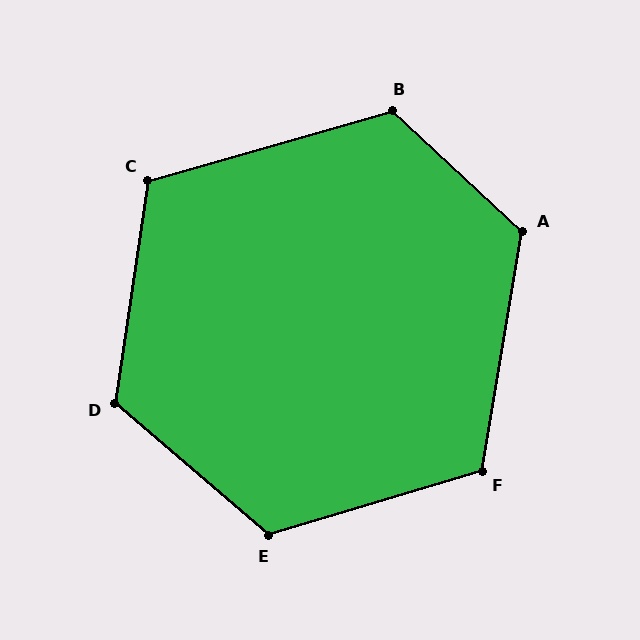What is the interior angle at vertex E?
Approximately 123 degrees (obtuse).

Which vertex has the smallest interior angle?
C, at approximately 114 degrees.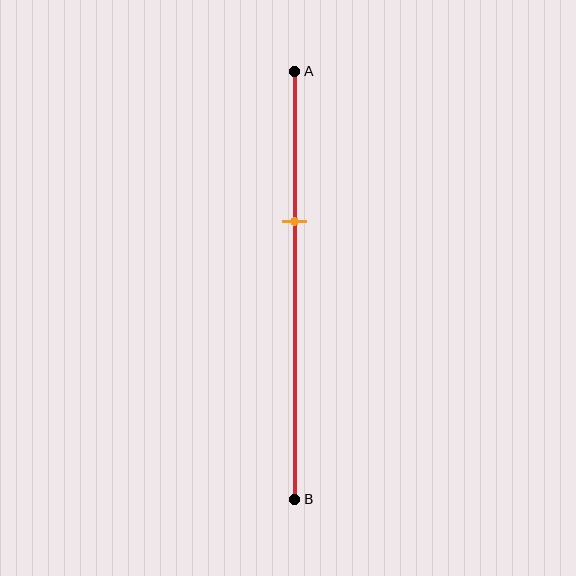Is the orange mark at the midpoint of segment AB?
No, the mark is at about 35% from A, not at the 50% midpoint.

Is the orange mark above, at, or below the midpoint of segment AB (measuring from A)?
The orange mark is above the midpoint of segment AB.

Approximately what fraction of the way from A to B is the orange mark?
The orange mark is approximately 35% of the way from A to B.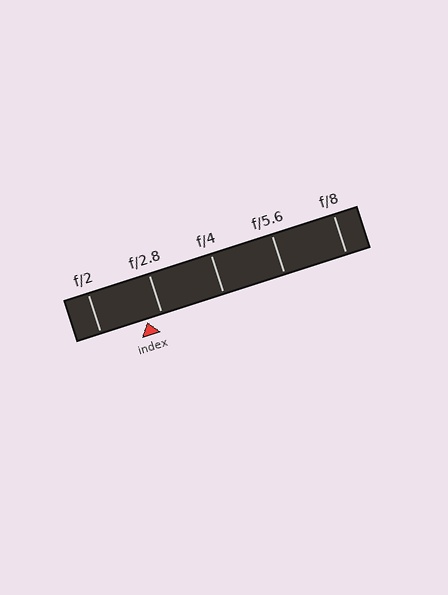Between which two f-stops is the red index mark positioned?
The index mark is between f/2 and f/2.8.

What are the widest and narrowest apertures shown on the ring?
The widest aperture shown is f/2 and the narrowest is f/8.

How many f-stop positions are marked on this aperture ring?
There are 5 f-stop positions marked.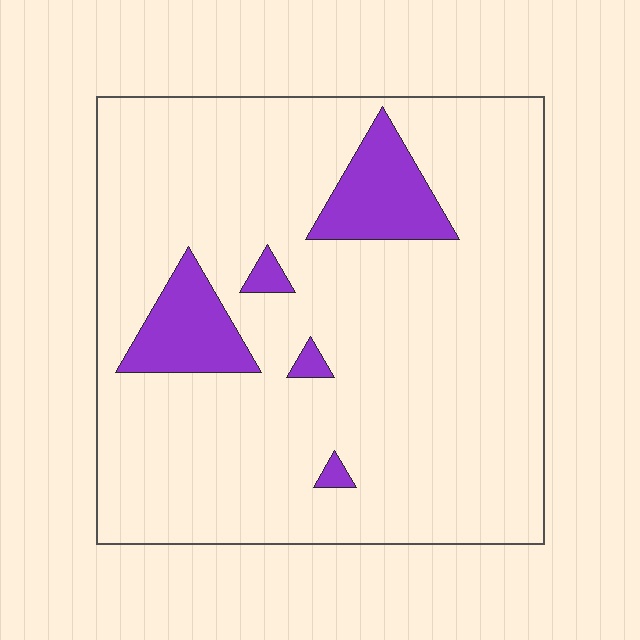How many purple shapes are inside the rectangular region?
5.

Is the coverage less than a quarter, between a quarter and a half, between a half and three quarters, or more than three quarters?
Less than a quarter.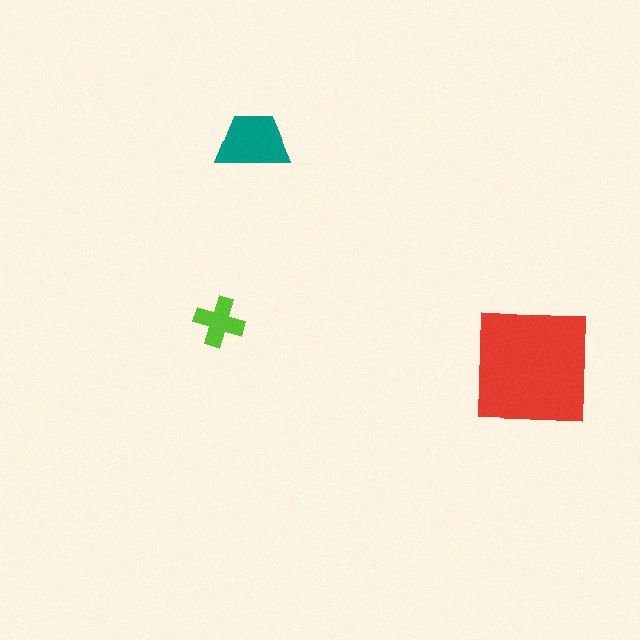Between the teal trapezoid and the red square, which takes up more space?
The red square.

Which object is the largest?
The red square.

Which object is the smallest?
The lime cross.